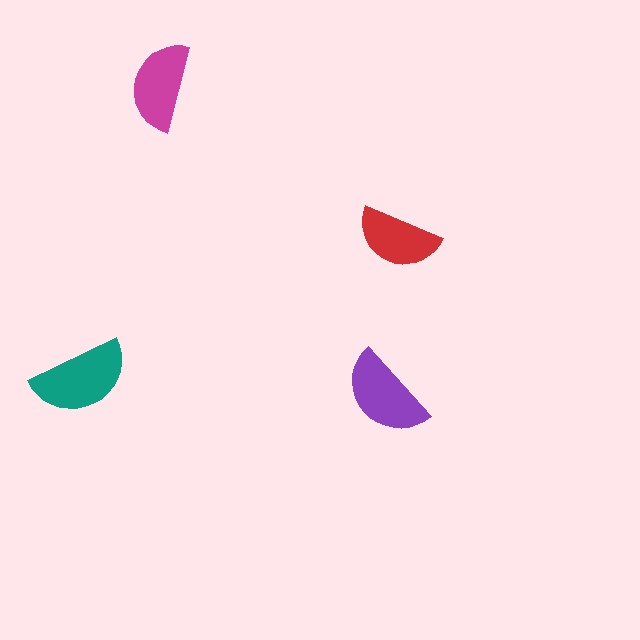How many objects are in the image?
There are 4 objects in the image.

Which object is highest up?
The magenta semicircle is topmost.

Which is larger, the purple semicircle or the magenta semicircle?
The purple one.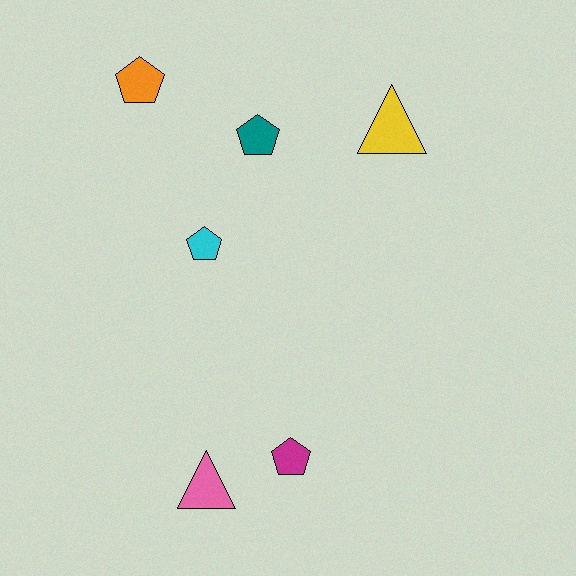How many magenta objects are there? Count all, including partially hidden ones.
There is 1 magenta object.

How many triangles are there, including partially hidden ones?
There are 2 triangles.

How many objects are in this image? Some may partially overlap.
There are 6 objects.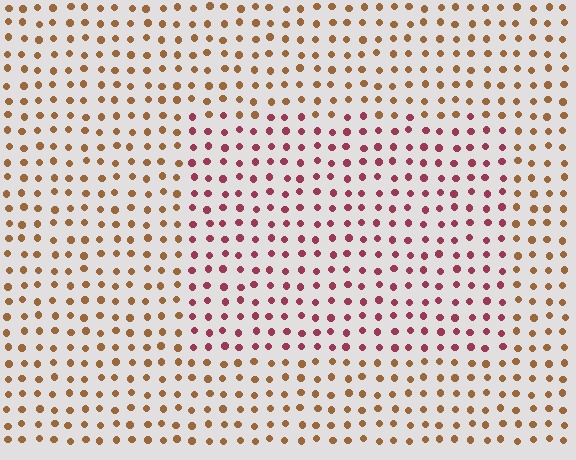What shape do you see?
I see a rectangle.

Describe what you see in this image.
The image is filled with small brown elements in a uniform arrangement. A rectangle-shaped region is visible where the elements are tinted to a slightly different hue, forming a subtle color boundary.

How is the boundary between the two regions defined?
The boundary is defined purely by a slight shift in hue (about 45 degrees). Spacing, size, and orientation are identical on both sides.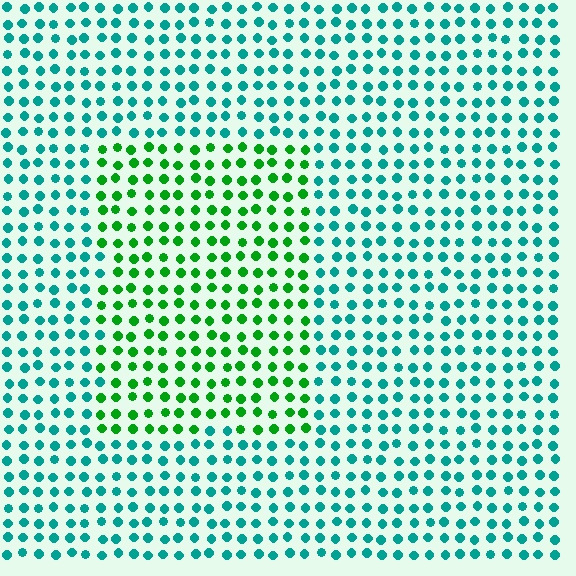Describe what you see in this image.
The image is filled with small teal elements in a uniform arrangement. A rectangle-shaped region is visible where the elements are tinted to a slightly different hue, forming a subtle color boundary.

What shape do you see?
I see a rectangle.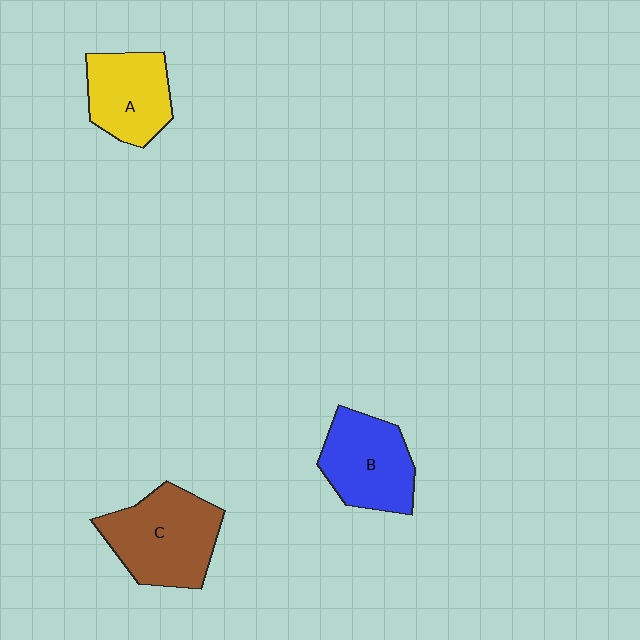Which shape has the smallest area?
Shape A (yellow).